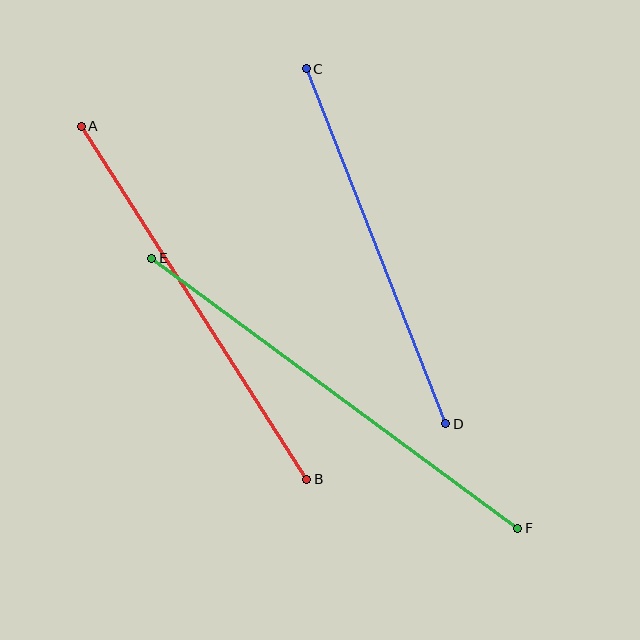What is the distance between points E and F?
The distance is approximately 455 pixels.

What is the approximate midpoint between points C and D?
The midpoint is at approximately (376, 246) pixels.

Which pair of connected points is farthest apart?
Points E and F are farthest apart.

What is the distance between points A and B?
The distance is approximately 419 pixels.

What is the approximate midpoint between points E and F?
The midpoint is at approximately (335, 393) pixels.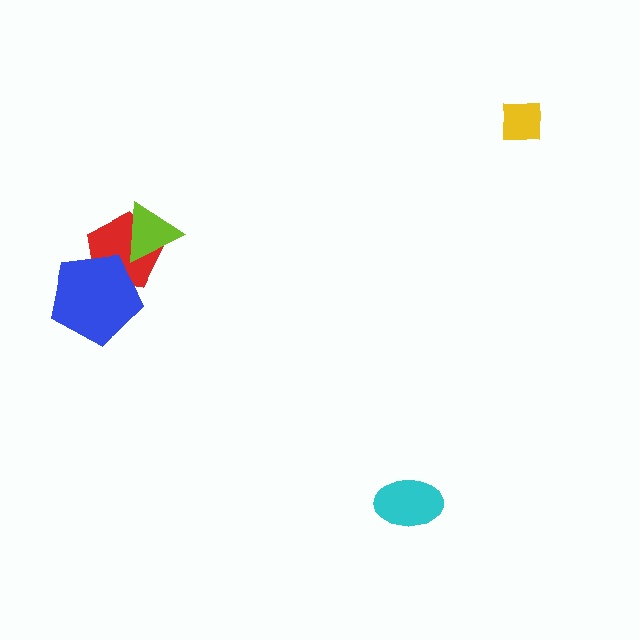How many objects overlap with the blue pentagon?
1 object overlaps with the blue pentagon.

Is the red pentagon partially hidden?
Yes, it is partially covered by another shape.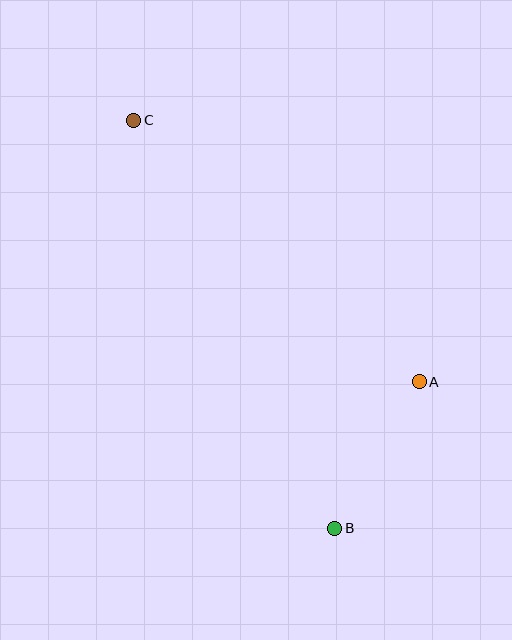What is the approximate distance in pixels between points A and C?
The distance between A and C is approximately 387 pixels.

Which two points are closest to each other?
Points A and B are closest to each other.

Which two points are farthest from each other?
Points B and C are farthest from each other.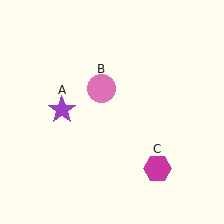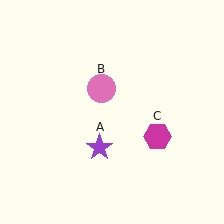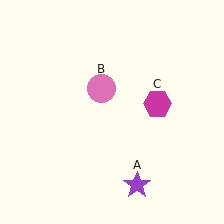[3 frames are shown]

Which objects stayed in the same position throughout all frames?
Pink circle (object B) remained stationary.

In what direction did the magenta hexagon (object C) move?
The magenta hexagon (object C) moved up.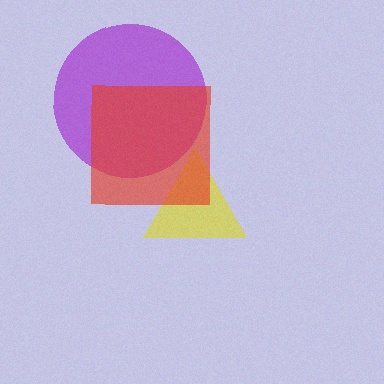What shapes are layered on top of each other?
The layered shapes are: a yellow triangle, a purple circle, a red square.